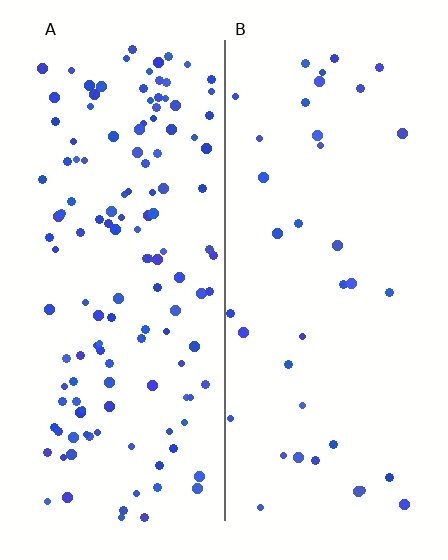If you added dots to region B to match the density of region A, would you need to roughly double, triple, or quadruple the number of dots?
Approximately quadruple.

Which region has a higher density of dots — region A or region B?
A (the left).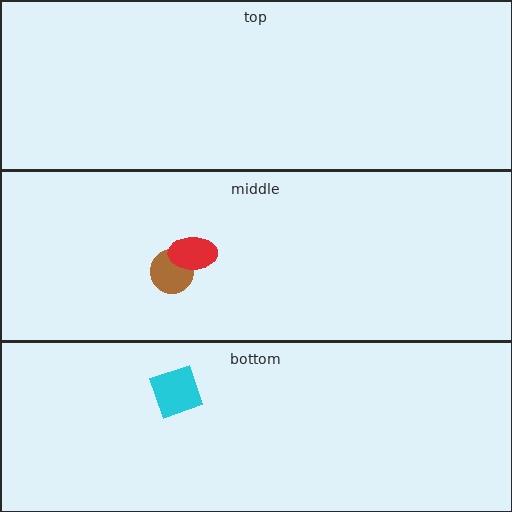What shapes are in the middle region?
The brown circle, the red ellipse.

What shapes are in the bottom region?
The cyan square.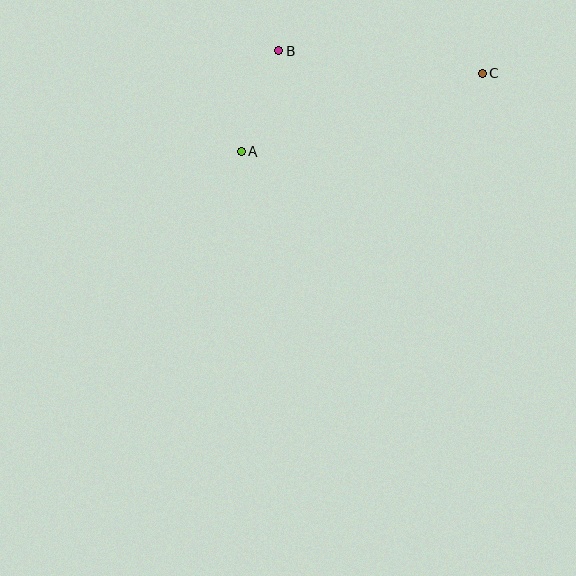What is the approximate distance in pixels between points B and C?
The distance between B and C is approximately 204 pixels.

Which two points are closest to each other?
Points A and B are closest to each other.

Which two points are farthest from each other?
Points A and C are farthest from each other.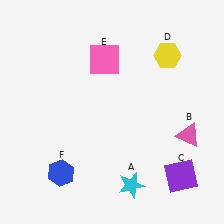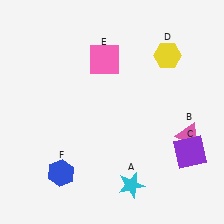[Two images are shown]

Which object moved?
The purple square (C) moved up.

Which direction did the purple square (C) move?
The purple square (C) moved up.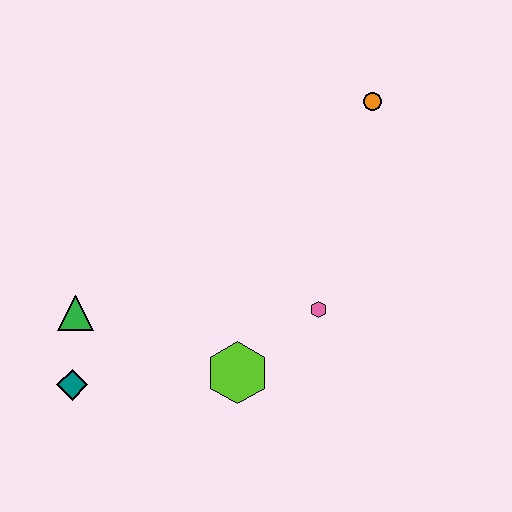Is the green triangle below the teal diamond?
No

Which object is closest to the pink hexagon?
The lime hexagon is closest to the pink hexagon.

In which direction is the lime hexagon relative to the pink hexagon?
The lime hexagon is to the left of the pink hexagon.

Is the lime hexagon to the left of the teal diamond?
No